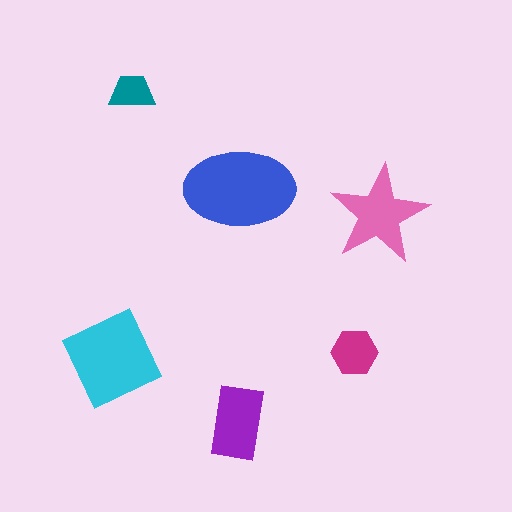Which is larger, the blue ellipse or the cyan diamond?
The blue ellipse.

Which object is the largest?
The blue ellipse.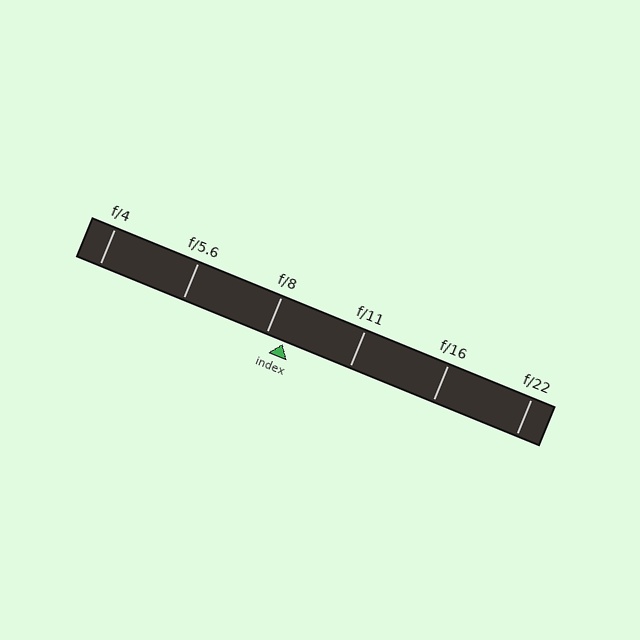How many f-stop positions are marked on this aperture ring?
There are 6 f-stop positions marked.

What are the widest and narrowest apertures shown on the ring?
The widest aperture shown is f/4 and the narrowest is f/22.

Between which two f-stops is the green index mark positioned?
The index mark is between f/8 and f/11.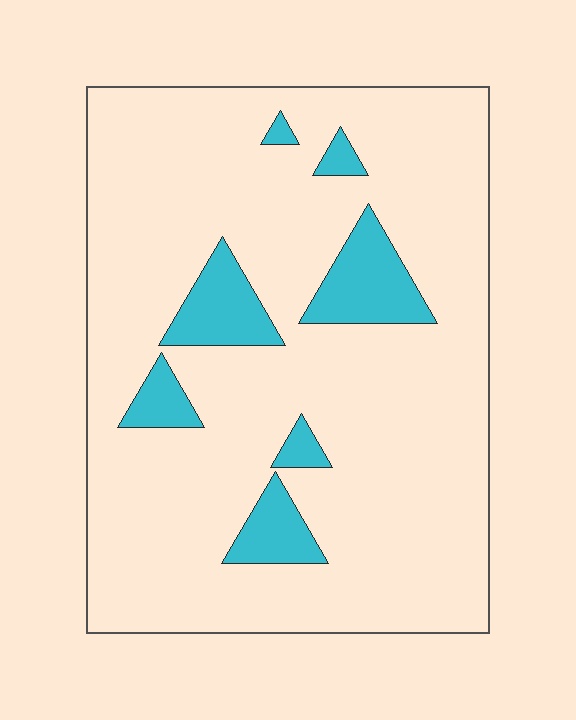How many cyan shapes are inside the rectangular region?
7.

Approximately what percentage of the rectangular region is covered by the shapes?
Approximately 15%.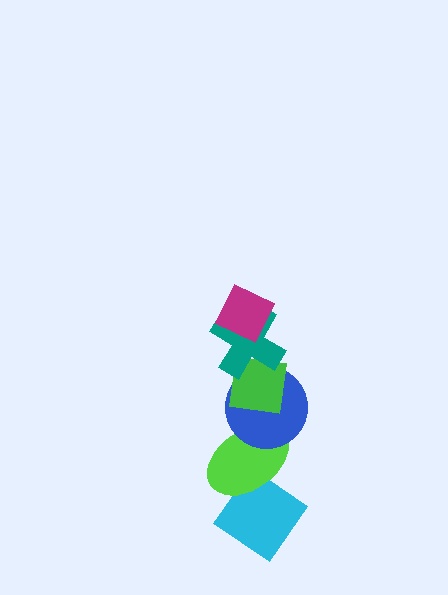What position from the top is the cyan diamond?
The cyan diamond is 6th from the top.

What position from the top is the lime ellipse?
The lime ellipse is 5th from the top.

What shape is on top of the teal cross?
The magenta diamond is on top of the teal cross.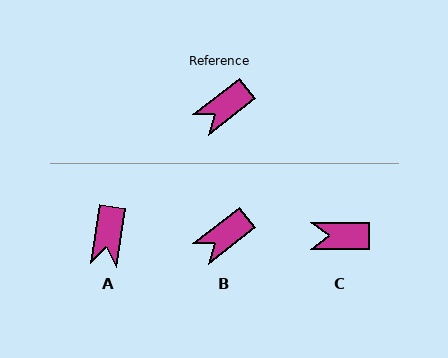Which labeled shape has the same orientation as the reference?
B.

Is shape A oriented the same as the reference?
No, it is off by about 43 degrees.